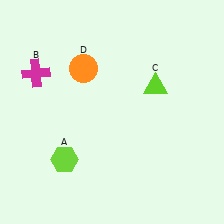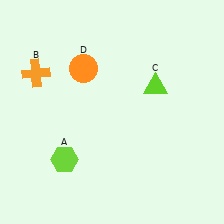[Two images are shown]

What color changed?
The cross (B) changed from magenta in Image 1 to orange in Image 2.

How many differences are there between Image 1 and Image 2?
There is 1 difference between the two images.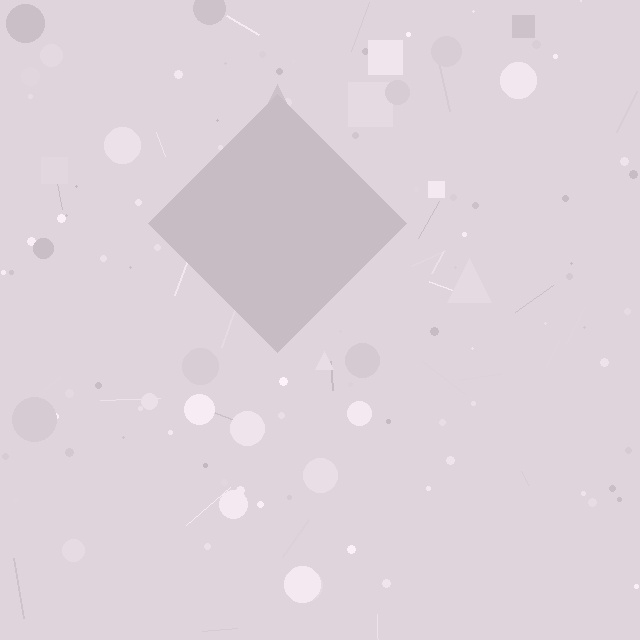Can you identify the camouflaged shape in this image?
The camouflaged shape is a diamond.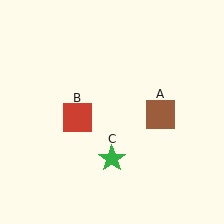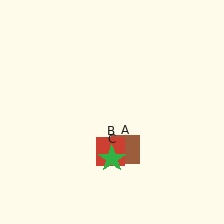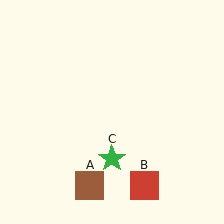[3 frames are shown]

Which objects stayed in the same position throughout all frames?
Green star (object C) remained stationary.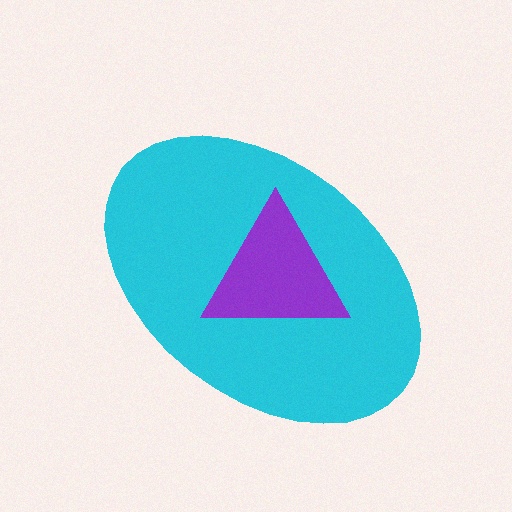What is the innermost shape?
The purple triangle.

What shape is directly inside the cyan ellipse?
The purple triangle.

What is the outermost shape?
The cyan ellipse.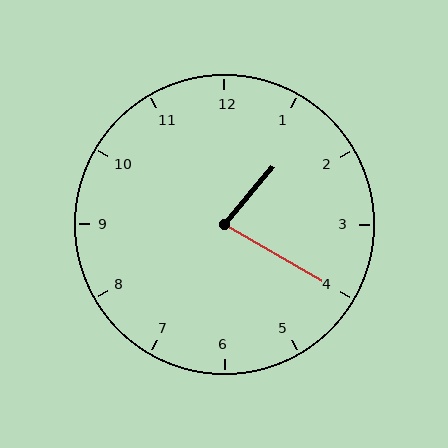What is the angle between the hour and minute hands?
Approximately 80 degrees.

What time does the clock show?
1:20.